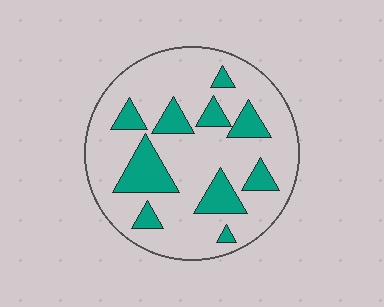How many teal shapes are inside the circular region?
10.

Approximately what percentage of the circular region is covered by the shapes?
Approximately 20%.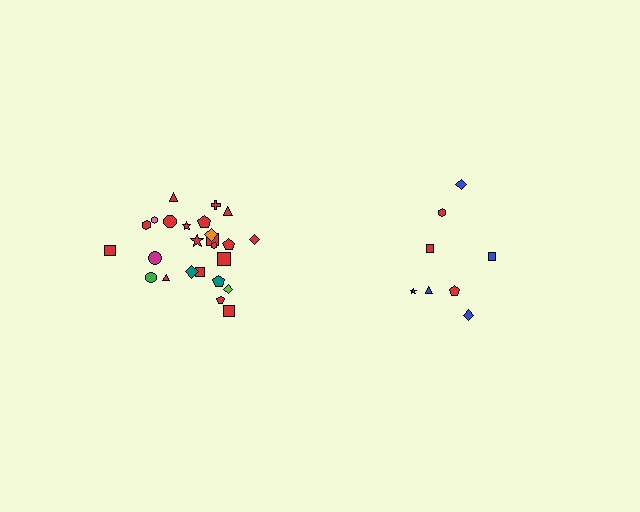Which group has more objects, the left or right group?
The left group.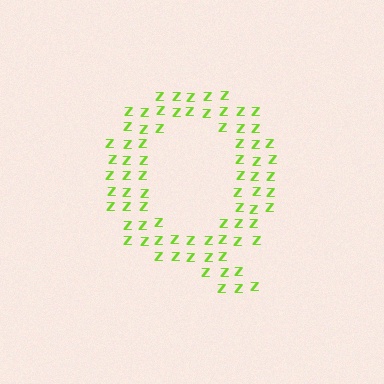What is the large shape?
The large shape is the letter Q.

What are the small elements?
The small elements are letter Z's.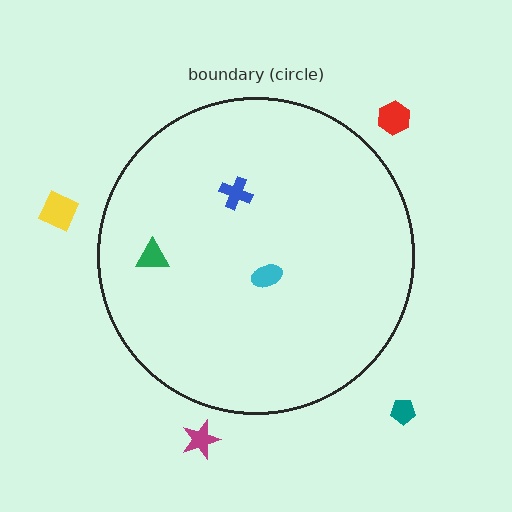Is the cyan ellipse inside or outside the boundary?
Inside.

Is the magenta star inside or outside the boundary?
Outside.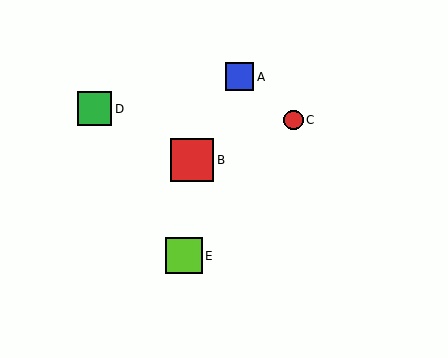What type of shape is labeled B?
Shape B is a red square.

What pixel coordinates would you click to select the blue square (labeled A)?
Click at (239, 77) to select the blue square A.